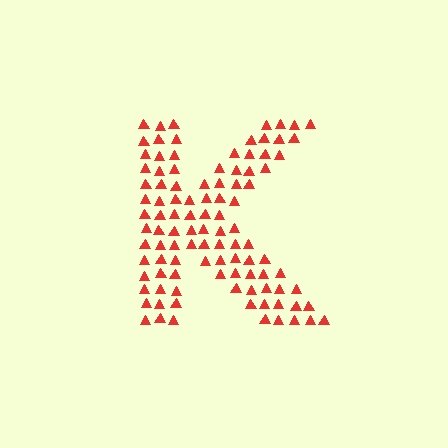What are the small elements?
The small elements are triangles.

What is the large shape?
The large shape is the letter K.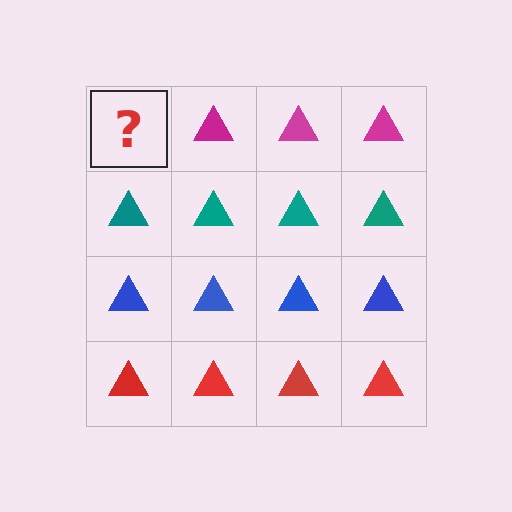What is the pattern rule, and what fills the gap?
The rule is that each row has a consistent color. The gap should be filled with a magenta triangle.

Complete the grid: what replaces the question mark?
The question mark should be replaced with a magenta triangle.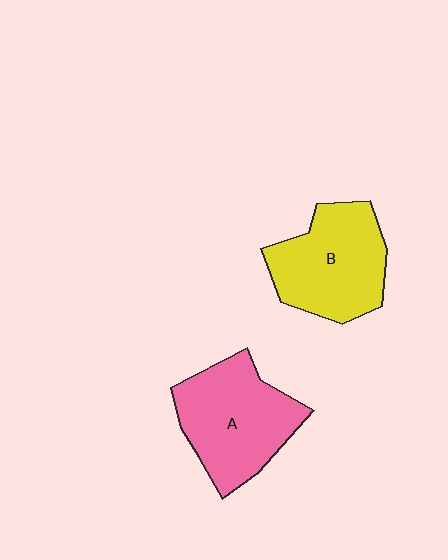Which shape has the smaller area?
Shape B (yellow).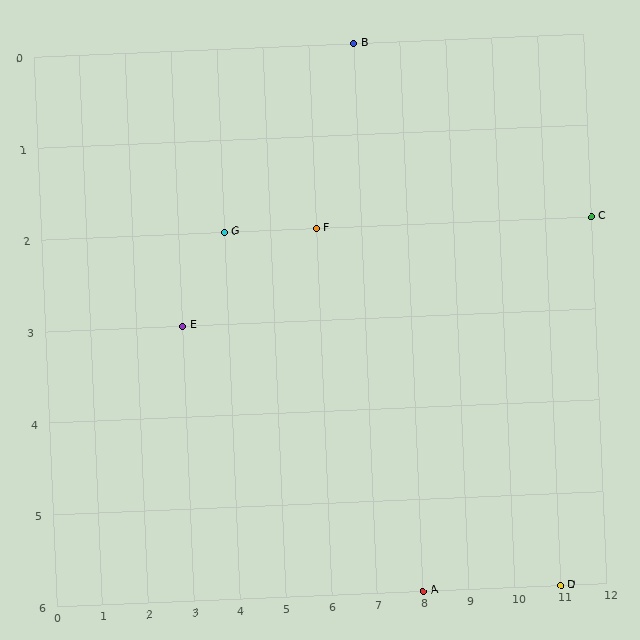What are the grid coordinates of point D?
Point D is at grid coordinates (11, 6).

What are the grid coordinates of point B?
Point B is at grid coordinates (7, 0).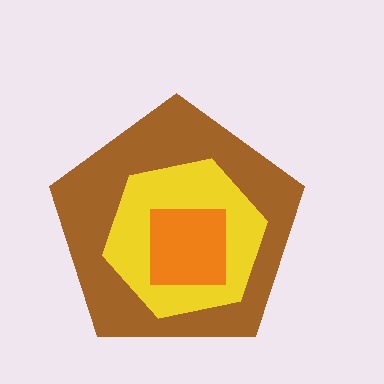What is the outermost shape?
The brown pentagon.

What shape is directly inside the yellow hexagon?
The orange square.